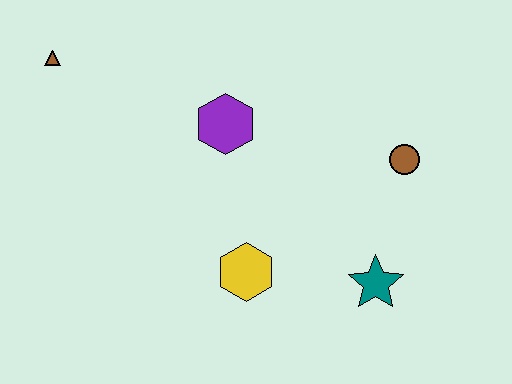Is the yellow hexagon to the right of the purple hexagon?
Yes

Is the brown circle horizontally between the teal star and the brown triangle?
No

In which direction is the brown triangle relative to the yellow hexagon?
The brown triangle is above the yellow hexagon.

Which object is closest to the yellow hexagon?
The teal star is closest to the yellow hexagon.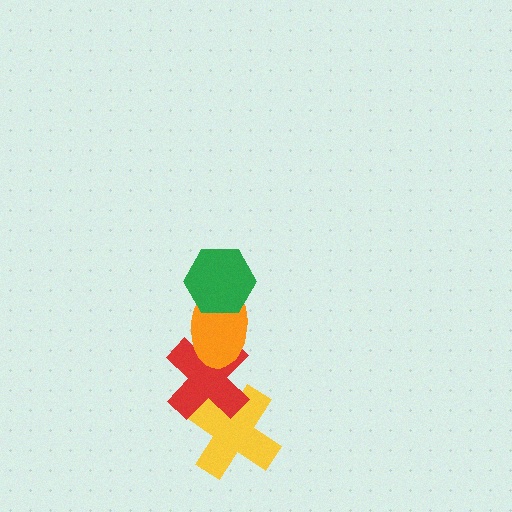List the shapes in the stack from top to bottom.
From top to bottom: the green hexagon, the orange ellipse, the red cross, the yellow cross.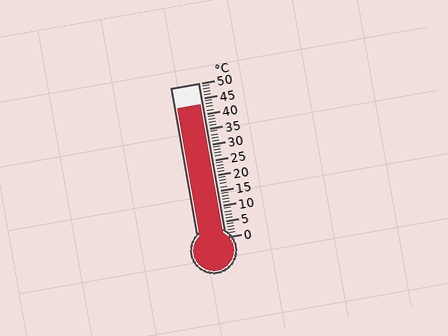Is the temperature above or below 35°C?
The temperature is above 35°C.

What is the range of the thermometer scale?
The thermometer scale ranges from 0°C to 50°C.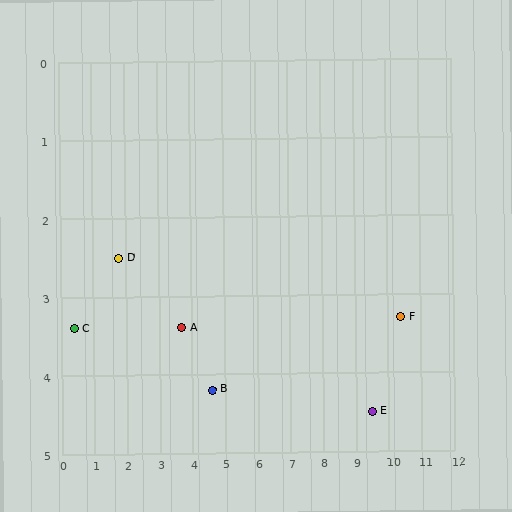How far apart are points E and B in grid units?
Points E and B are about 4.9 grid units apart.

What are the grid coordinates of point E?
Point E is at approximately (9.5, 4.5).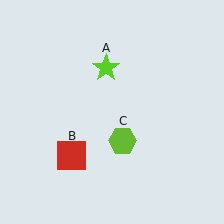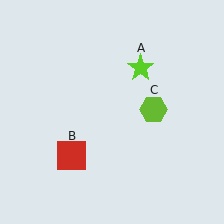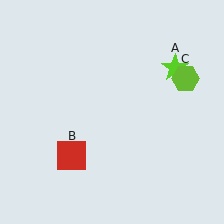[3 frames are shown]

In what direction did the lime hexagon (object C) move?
The lime hexagon (object C) moved up and to the right.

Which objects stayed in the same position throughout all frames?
Red square (object B) remained stationary.